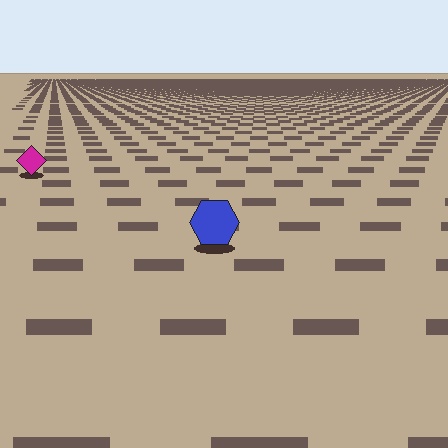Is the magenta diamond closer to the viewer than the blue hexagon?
No. The blue hexagon is closer — you can tell from the texture gradient: the ground texture is coarser near it.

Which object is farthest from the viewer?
The magenta diamond is farthest from the viewer. It appears smaller and the ground texture around it is denser.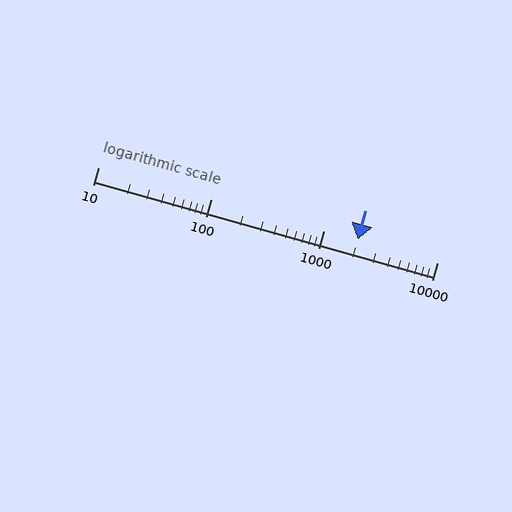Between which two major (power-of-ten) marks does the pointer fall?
The pointer is between 1000 and 10000.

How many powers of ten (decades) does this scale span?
The scale spans 3 decades, from 10 to 10000.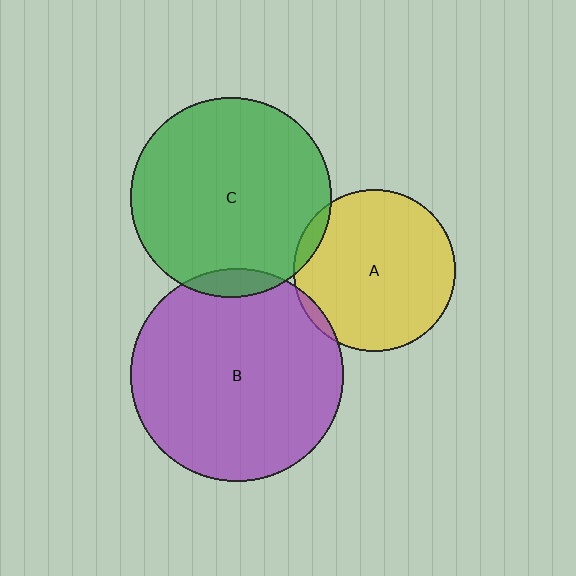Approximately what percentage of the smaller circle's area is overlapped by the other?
Approximately 5%.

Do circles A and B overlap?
Yes.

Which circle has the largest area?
Circle B (purple).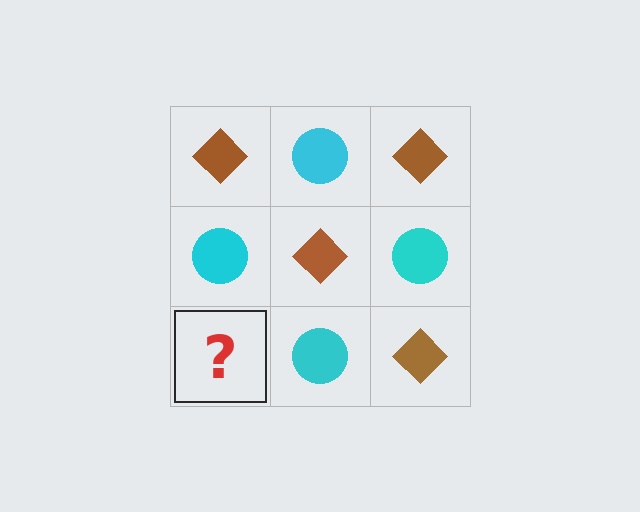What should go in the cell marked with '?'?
The missing cell should contain a brown diamond.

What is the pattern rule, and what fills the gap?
The rule is that it alternates brown diamond and cyan circle in a checkerboard pattern. The gap should be filled with a brown diamond.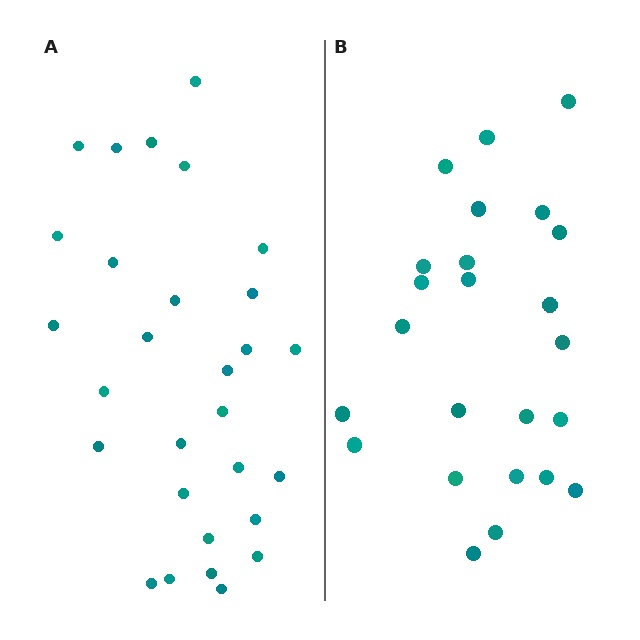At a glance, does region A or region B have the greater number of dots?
Region A (the left region) has more dots.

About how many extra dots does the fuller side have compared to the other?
Region A has about 5 more dots than region B.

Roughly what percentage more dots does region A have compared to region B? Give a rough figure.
About 20% more.